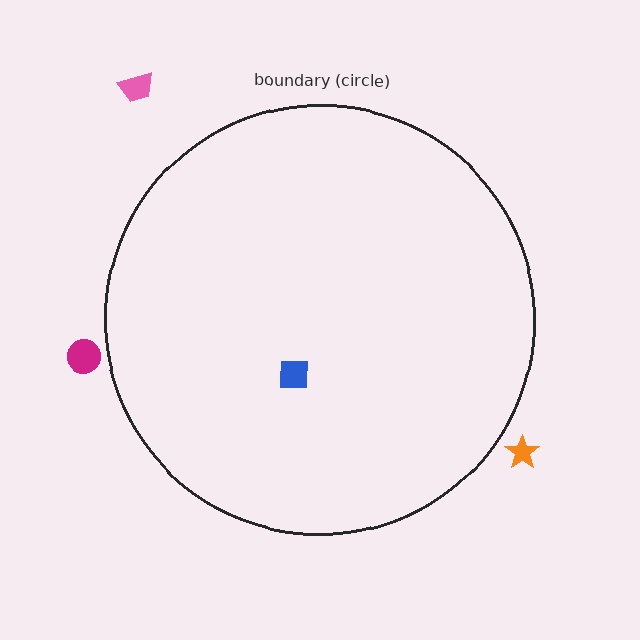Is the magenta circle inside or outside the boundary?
Outside.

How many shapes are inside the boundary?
1 inside, 3 outside.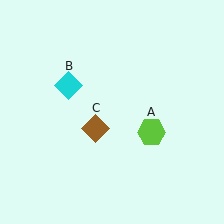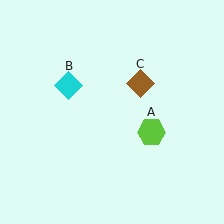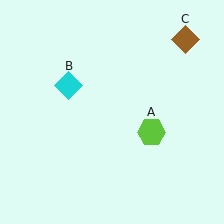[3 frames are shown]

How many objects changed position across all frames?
1 object changed position: brown diamond (object C).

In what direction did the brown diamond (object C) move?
The brown diamond (object C) moved up and to the right.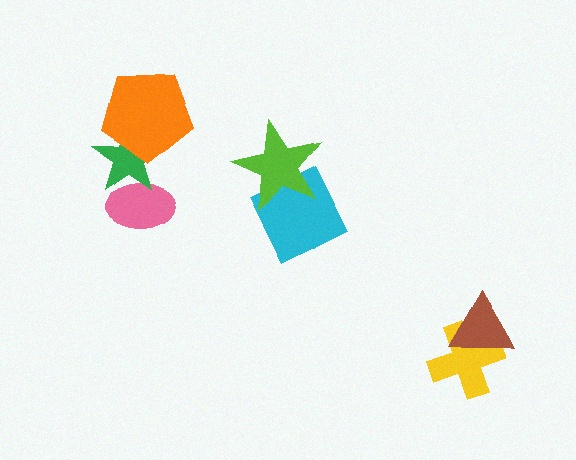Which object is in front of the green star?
The orange pentagon is in front of the green star.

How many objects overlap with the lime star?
1 object overlaps with the lime star.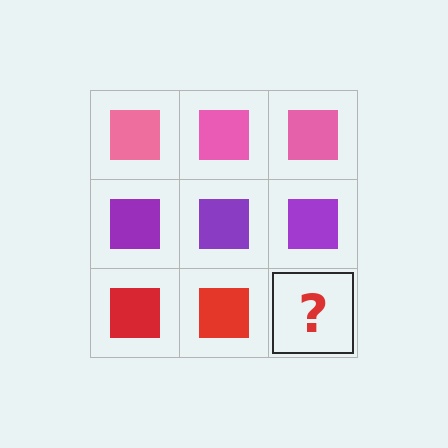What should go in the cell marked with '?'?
The missing cell should contain a red square.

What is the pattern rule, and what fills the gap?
The rule is that each row has a consistent color. The gap should be filled with a red square.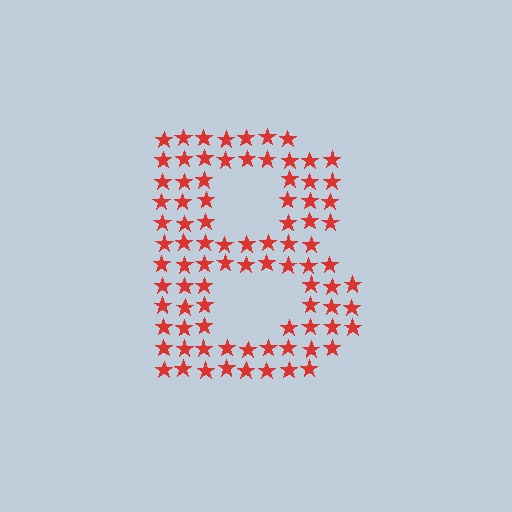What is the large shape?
The large shape is the letter B.